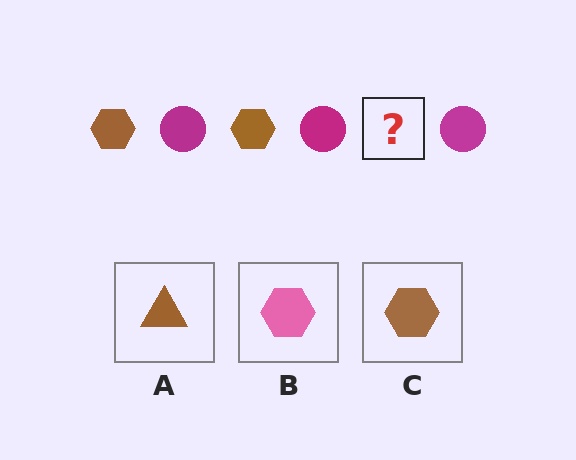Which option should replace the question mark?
Option C.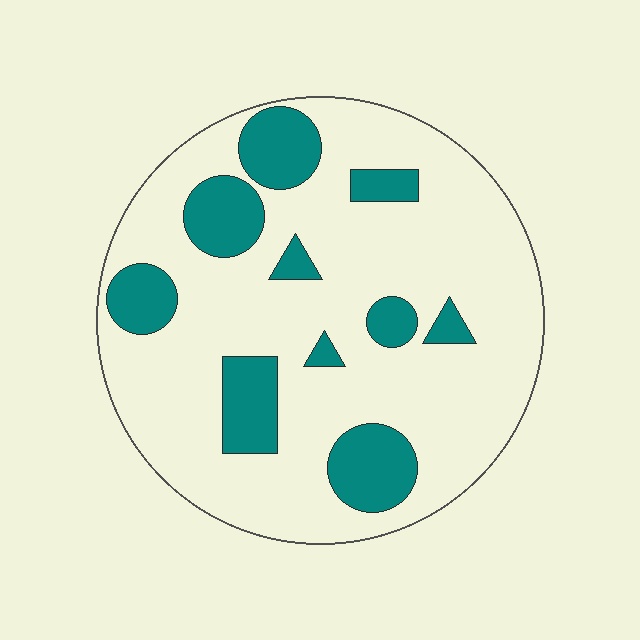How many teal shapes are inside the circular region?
10.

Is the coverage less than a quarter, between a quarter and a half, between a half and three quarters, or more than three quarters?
Less than a quarter.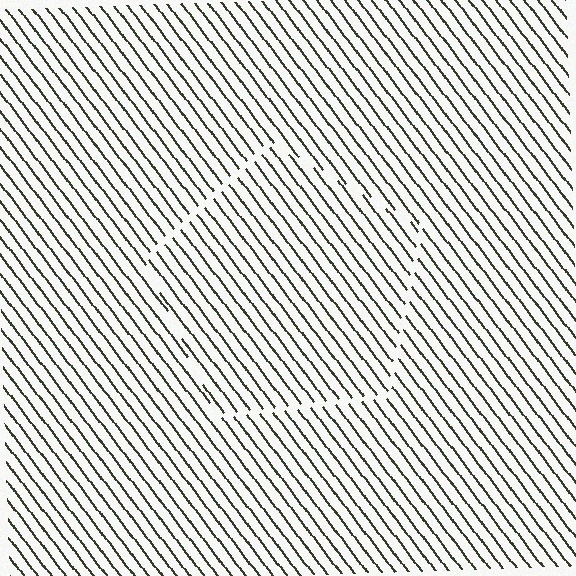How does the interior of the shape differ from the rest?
The interior of the shape contains the same grating, shifted by half a period — the contour is defined by the phase discontinuity where line-ends from the inner and outer gratings abut.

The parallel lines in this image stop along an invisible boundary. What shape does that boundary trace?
An illusory pentagon. The interior of the shape contains the same grating, shifted by half a period — the contour is defined by the phase discontinuity where line-ends from the inner and outer gratings abut.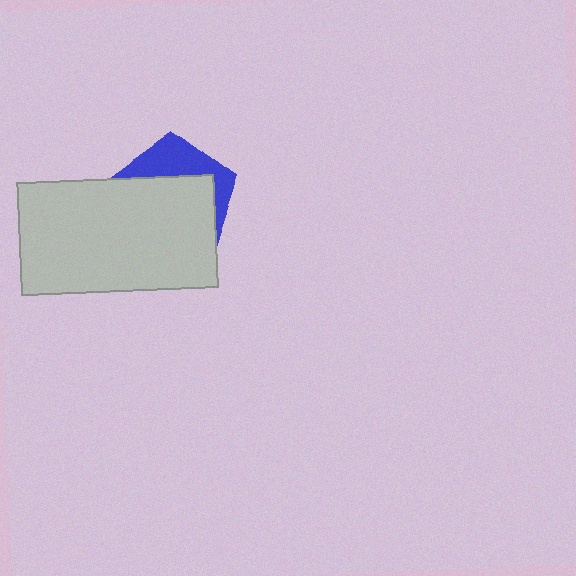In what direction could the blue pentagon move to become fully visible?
The blue pentagon could move up. That would shift it out from behind the light gray rectangle entirely.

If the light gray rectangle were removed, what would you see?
You would see the complete blue pentagon.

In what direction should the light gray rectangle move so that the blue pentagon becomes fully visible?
The light gray rectangle should move down. That is the shortest direction to clear the overlap and leave the blue pentagon fully visible.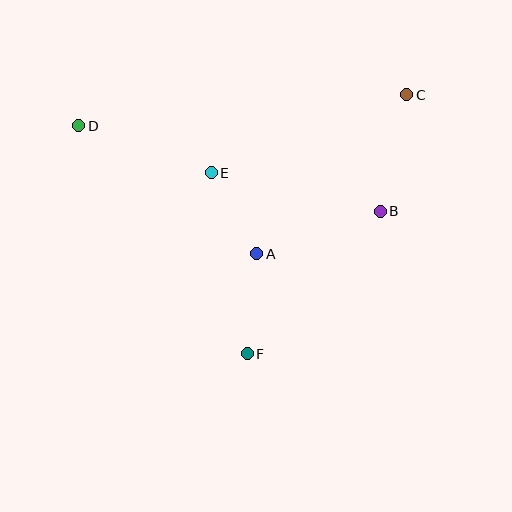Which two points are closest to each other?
Points A and E are closest to each other.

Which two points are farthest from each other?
Points C and D are farthest from each other.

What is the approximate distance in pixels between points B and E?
The distance between B and E is approximately 174 pixels.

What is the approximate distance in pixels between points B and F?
The distance between B and F is approximately 195 pixels.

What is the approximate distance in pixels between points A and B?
The distance between A and B is approximately 131 pixels.